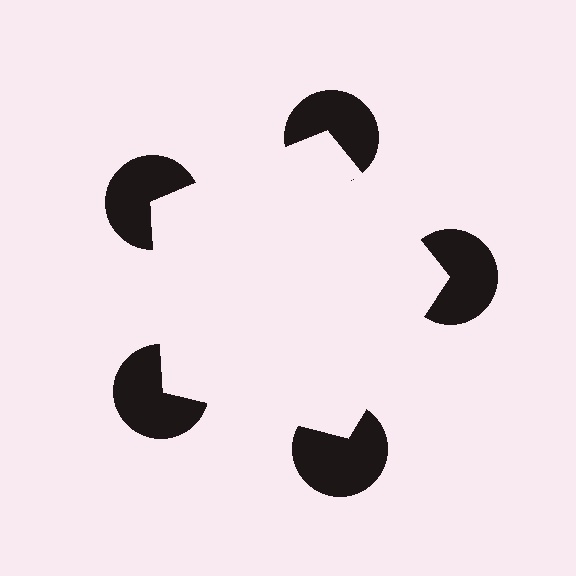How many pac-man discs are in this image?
There are 5 — one at each vertex of the illusory pentagon.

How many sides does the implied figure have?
5 sides.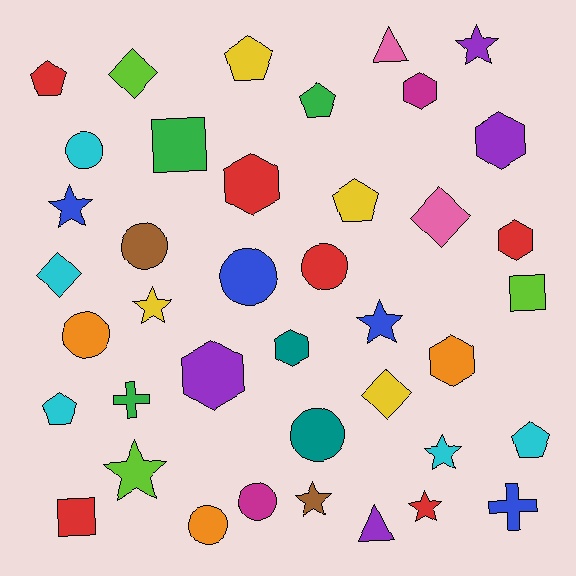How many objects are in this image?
There are 40 objects.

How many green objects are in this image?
There are 3 green objects.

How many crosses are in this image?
There are 2 crosses.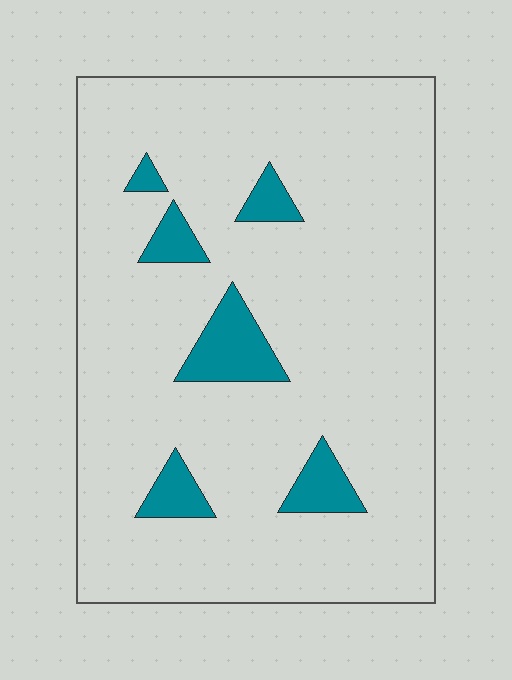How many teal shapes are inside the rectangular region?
6.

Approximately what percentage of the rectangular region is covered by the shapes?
Approximately 10%.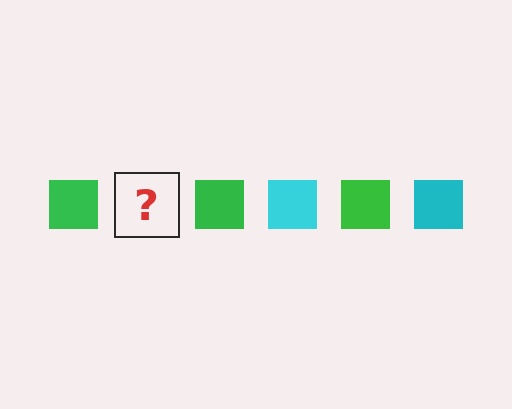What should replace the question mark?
The question mark should be replaced with a cyan square.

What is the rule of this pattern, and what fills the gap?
The rule is that the pattern cycles through green, cyan squares. The gap should be filled with a cyan square.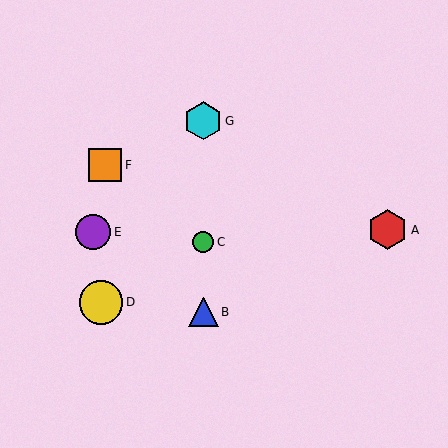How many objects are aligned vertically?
3 objects (B, C, G) are aligned vertically.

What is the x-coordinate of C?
Object C is at x≈203.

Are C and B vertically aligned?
Yes, both are at x≈203.